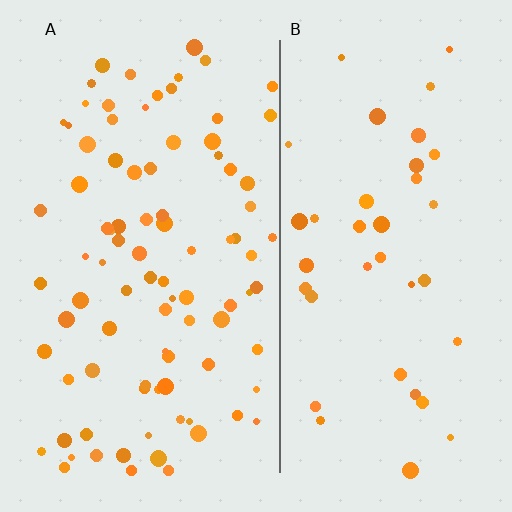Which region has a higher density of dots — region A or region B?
A (the left).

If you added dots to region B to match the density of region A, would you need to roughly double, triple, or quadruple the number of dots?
Approximately double.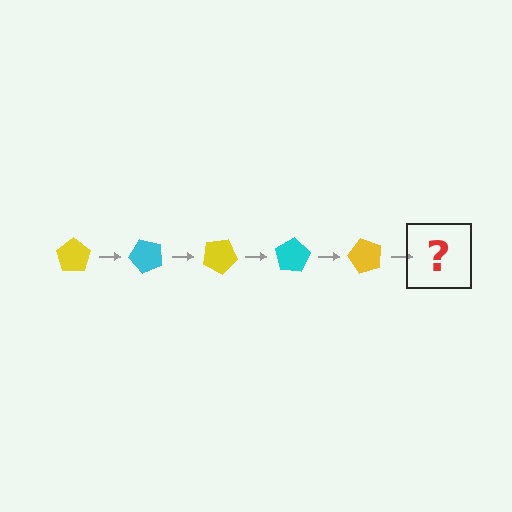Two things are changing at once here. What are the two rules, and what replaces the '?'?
The two rules are that it rotates 50 degrees each step and the color cycles through yellow and cyan. The '?' should be a cyan pentagon, rotated 250 degrees from the start.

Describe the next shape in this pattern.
It should be a cyan pentagon, rotated 250 degrees from the start.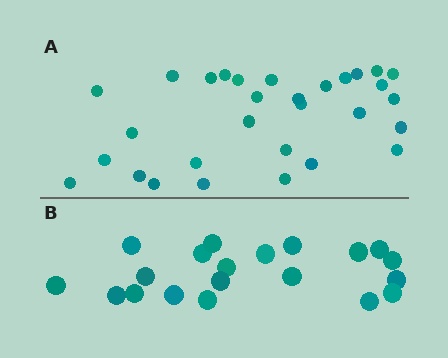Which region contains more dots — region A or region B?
Region A (the top region) has more dots.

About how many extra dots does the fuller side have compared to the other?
Region A has roughly 10 or so more dots than region B.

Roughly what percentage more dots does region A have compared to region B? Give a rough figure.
About 50% more.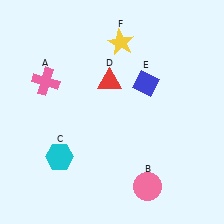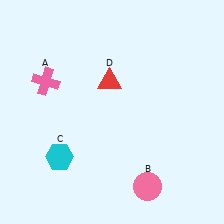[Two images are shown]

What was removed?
The yellow star (F), the blue diamond (E) were removed in Image 2.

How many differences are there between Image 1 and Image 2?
There are 2 differences between the two images.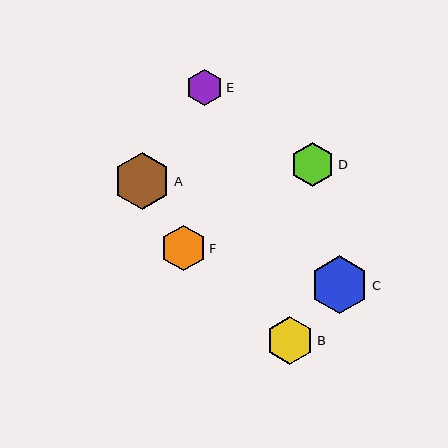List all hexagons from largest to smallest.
From largest to smallest: C, A, B, F, D, E.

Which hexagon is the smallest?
Hexagon E is the smallest with a size of approximately 37 pixels.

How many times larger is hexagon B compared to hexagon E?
Hexagon B is approximately 1.3 times the size of hexagon E.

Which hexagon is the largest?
Hexagon C is the largest with a size of approximately 58 pixels.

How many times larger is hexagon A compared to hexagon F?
Hexagon A is approximately 1.3 times the size of hexagon F.